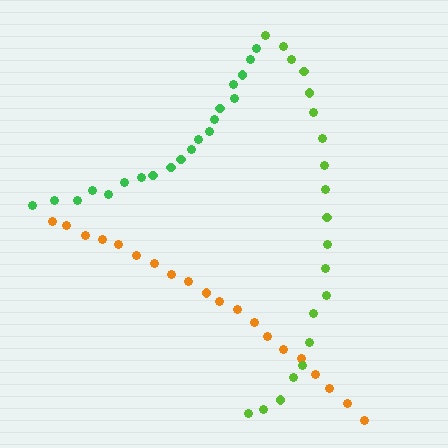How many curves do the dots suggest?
There are 3 distinct paths.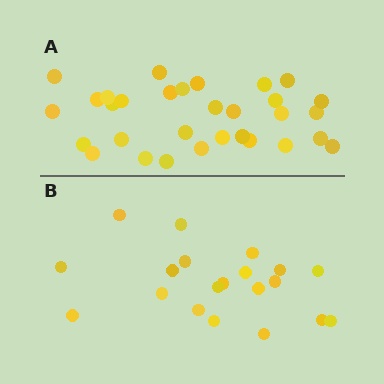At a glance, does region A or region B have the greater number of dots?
Region A (the top region) has more dots.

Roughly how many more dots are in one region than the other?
Region A has roughly 12 or so more dots than region B.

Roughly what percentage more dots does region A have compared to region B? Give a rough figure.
About 55% more.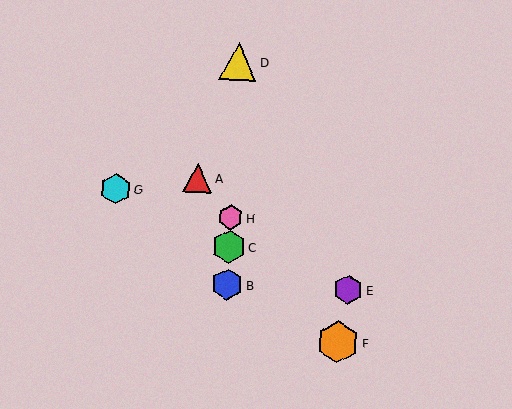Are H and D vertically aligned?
Yes, both are at x≈230.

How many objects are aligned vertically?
4 objects (B, C, D, H) are aligned vertically.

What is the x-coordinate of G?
Object G is at x≈116.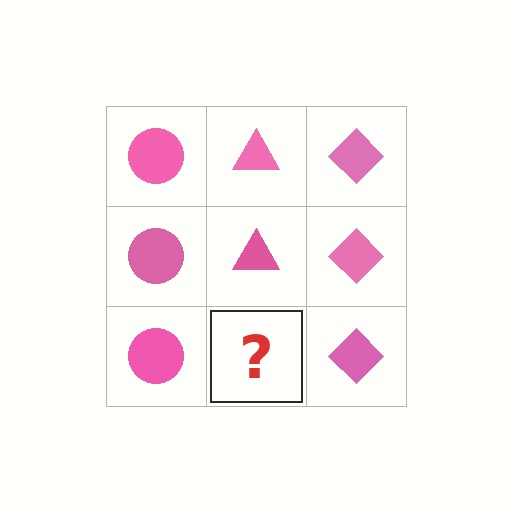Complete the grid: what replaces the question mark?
The question mark should be replaced with a pink triangle.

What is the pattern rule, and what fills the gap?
The rule is that each column has a consistent shape. The gap should be filled with a pink triangle.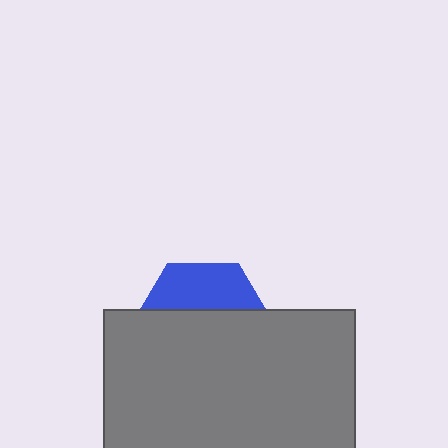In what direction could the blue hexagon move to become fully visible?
The blue hexagon could move up. That would shift it out from behind the gray rectangle entirely.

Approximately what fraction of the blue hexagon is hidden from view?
Roughly 66% of the blue hexagon is hidden behind the gray rectangle.